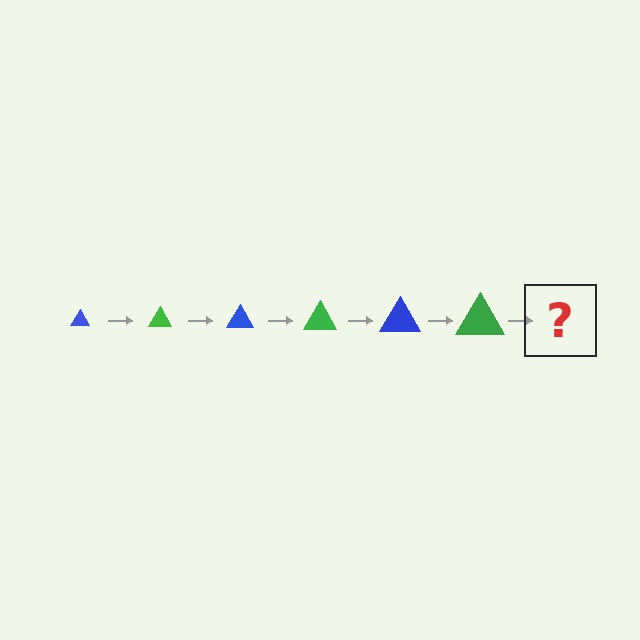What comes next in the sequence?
The next element should be a blue triangle, larger than the previous one.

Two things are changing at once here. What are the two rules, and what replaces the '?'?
The two rules are that the triangle grows larger each step and the color cycles through blue and green. The '?' should be a blue triangle, larger than the previous one.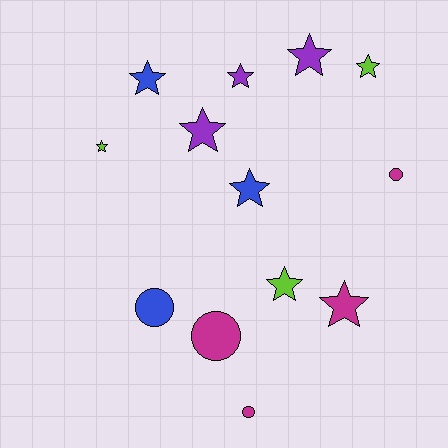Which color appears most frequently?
Magenta, with 4 objects.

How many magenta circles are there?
There are 3 magenta circles.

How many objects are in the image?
There are 13 objects.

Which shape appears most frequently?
Star, with 9 objects.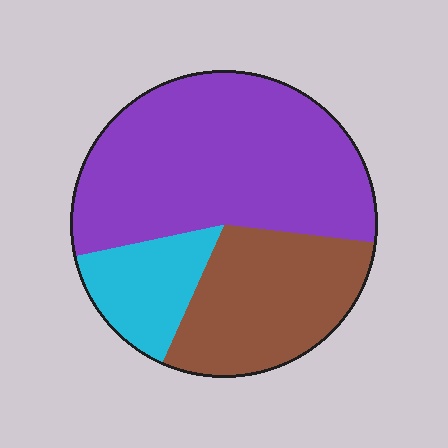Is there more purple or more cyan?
Purple.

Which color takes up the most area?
Purple, at roughly 55%.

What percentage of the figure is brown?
Brown takes up about one third (1/3) of the figure.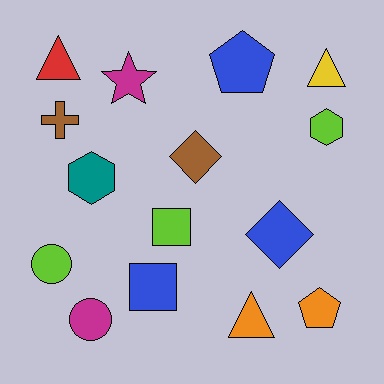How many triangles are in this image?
There are 3 triangles.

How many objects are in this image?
There are 15 objects.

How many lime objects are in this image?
There are 3 lime objects.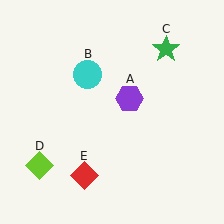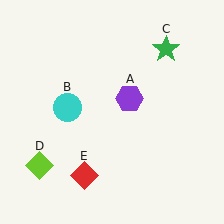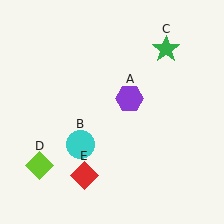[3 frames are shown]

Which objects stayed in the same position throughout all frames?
Purple hexagon (object A) and green star (object C) and lime diamond (object D) and red diamond (object E) remained stationary.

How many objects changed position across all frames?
1 object changed position: cyan circle (object B).